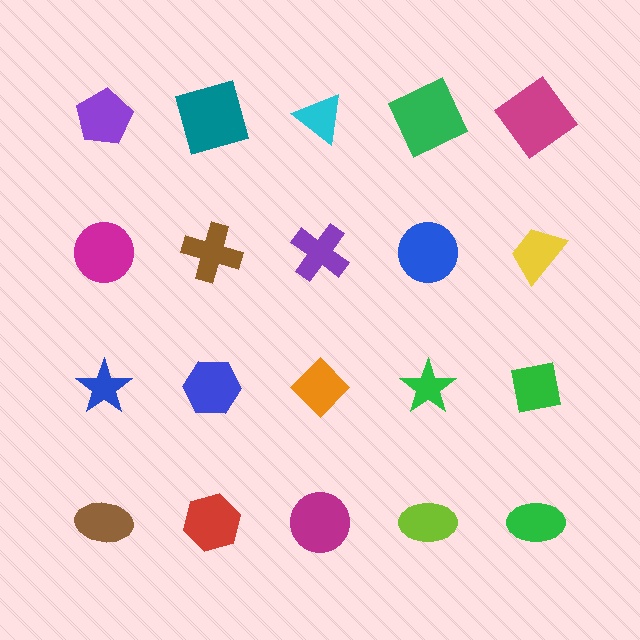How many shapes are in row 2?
5 shapes.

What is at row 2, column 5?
A yellow trapezoid.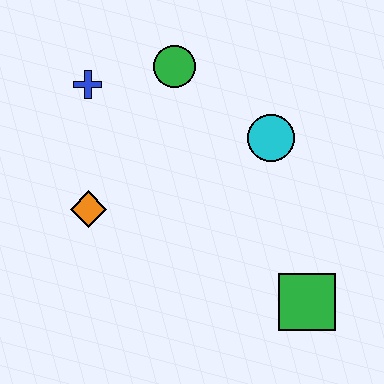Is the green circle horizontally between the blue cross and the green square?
Yes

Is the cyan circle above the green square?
Yes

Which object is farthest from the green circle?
The green square is farthest from the green circle.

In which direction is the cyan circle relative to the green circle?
The cyan circle is to the right of the green circle.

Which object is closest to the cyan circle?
The green circle is closest to the cyan circle.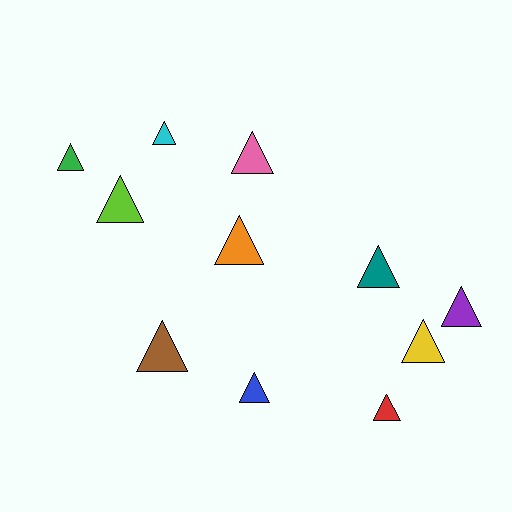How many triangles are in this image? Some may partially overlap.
There are 11 triangles.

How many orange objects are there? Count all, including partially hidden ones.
There is 1 orange object.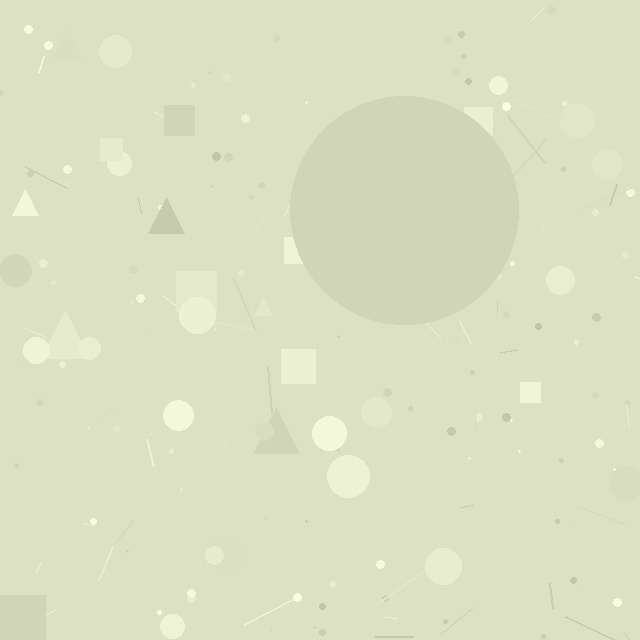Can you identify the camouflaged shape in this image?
The camouflaged shape is a circle.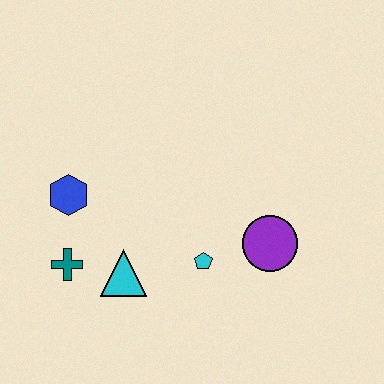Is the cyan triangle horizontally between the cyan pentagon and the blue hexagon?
Yes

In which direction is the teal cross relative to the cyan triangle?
The teal cross is to the left of the cyan triangle.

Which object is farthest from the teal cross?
The purple circle is farthest from the teal cross.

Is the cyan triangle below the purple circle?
Yes